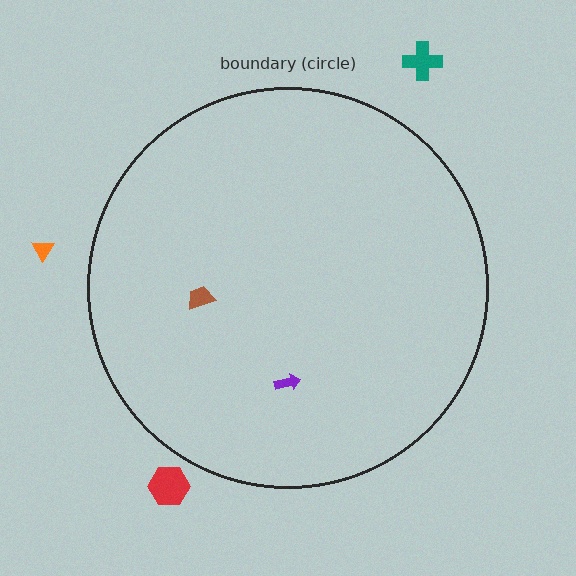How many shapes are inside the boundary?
2 inside, 3 outside.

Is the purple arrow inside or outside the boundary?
Inside.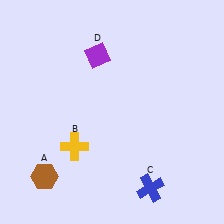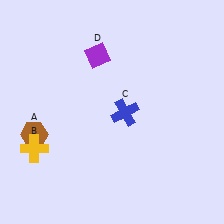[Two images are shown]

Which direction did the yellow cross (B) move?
The yellow cross (B) moved left.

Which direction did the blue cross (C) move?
The blue cross (C) moved up.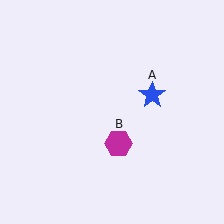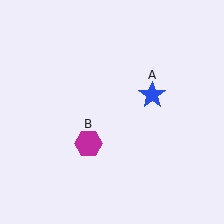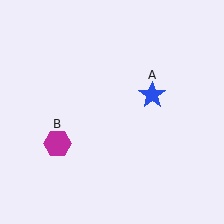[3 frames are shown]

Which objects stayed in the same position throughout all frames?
Blue star (object A) remained stationary.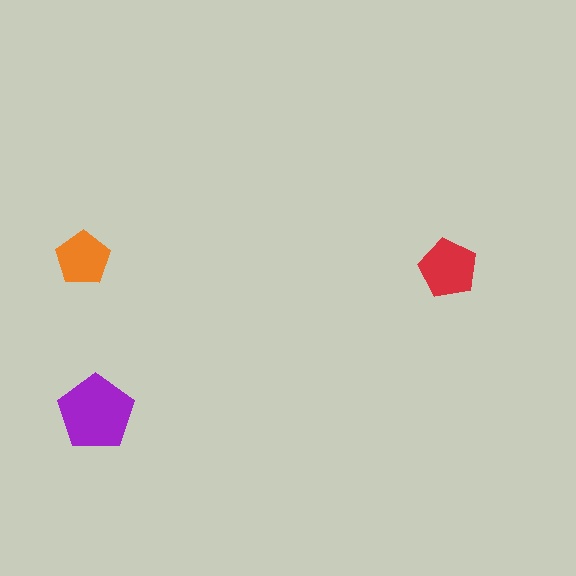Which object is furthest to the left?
The orange pentagon is leftmost.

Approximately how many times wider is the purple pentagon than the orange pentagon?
About 1.5 times wider.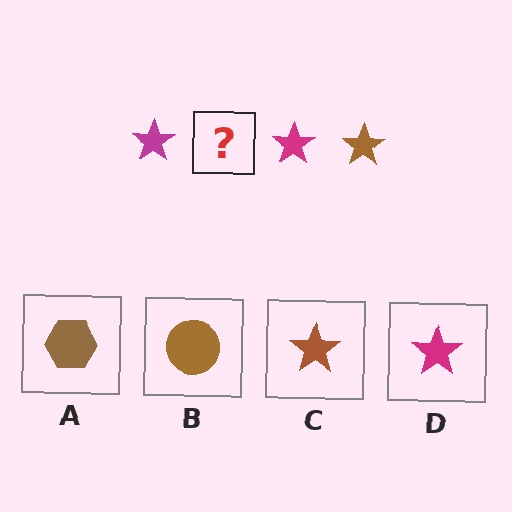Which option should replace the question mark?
Option C.